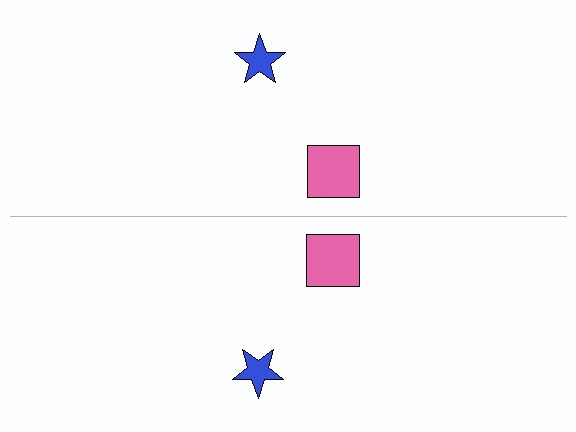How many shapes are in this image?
There are 4 shapes in this image.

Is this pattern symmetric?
Yes, this pattern has bilateral (reflection) symmetry.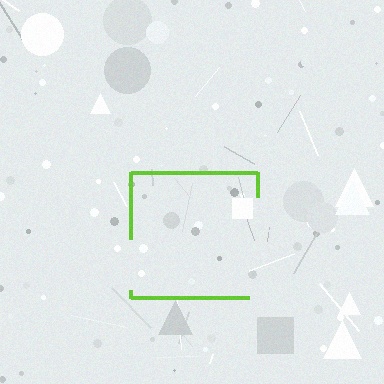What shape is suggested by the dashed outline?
The dashed outline suggests a square.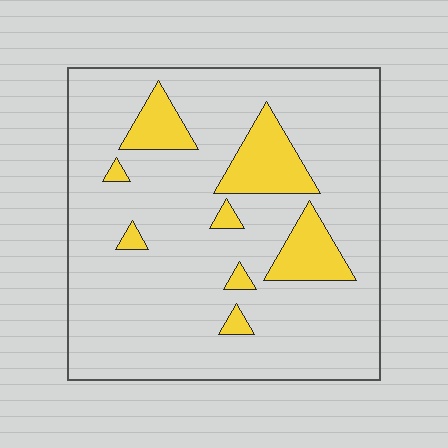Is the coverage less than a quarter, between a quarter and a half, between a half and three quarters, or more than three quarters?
Less than a quarter.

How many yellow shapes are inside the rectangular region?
8.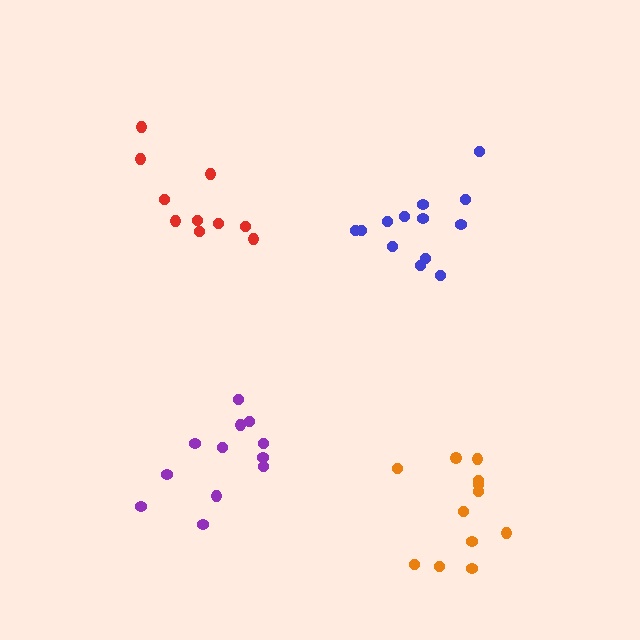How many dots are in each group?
Group 1: 12 dots, Group 2: 10 dots, Group 3: 12 dots, Group 4: 13 dots (47 total).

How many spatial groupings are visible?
There are 4 spatial groupings.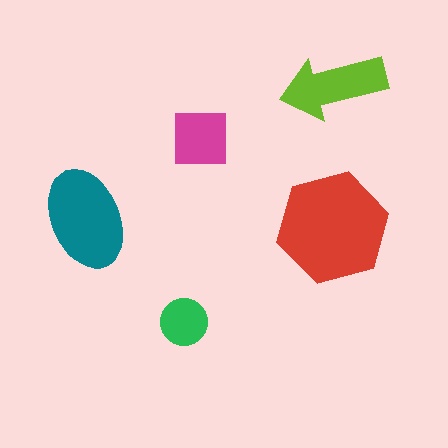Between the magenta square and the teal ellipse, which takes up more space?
The teal ellipse.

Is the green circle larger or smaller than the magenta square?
Smaller.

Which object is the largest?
The red hexagon.